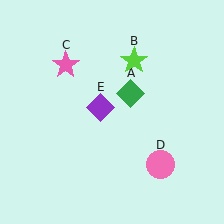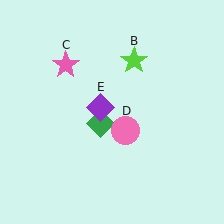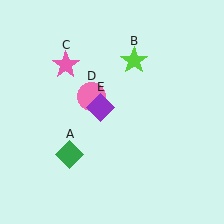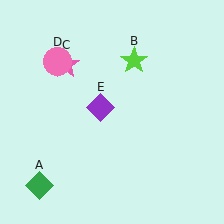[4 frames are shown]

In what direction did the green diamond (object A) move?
The green diamond (object A) moved down and to the left.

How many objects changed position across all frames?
2 objects changed position: green diamond (object A), pink circle (object D).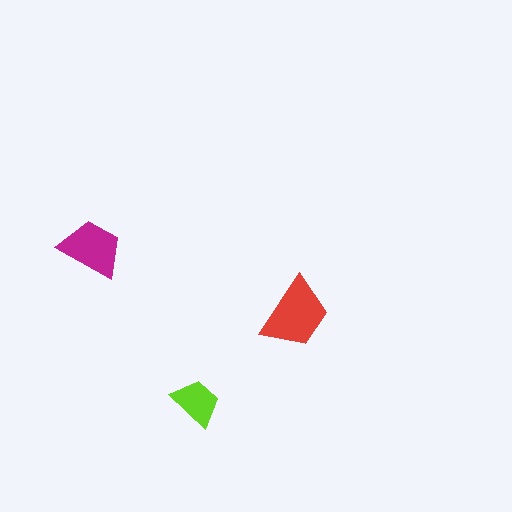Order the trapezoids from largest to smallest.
the red one, the magenta one, the lime one.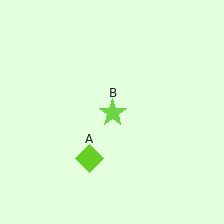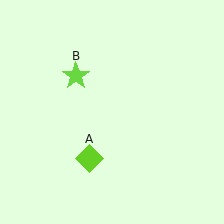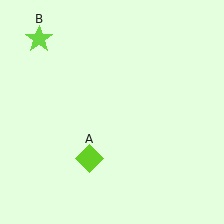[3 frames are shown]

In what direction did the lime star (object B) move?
The lime star (object B) moved up and to the left.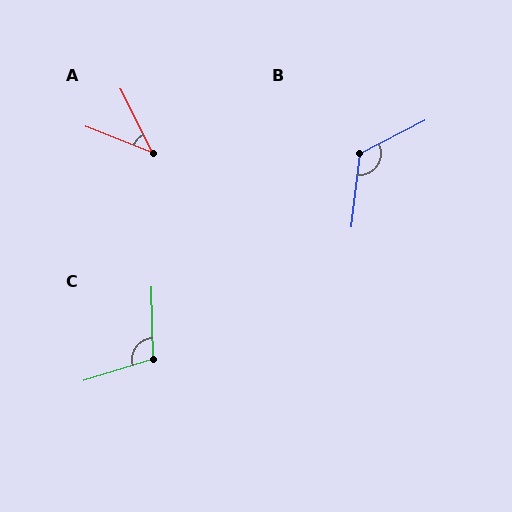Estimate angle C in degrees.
Approximately 105 degrees.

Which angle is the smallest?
A, at approximately 42 degrees.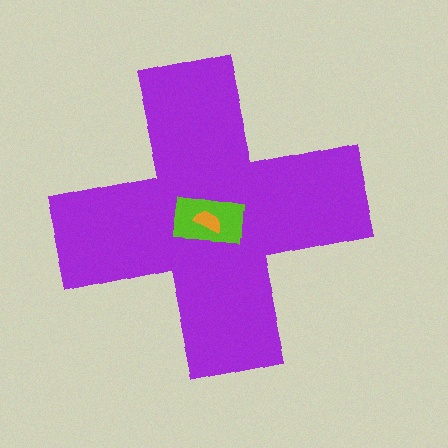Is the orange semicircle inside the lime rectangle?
Yes.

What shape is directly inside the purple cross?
The lime rectangle.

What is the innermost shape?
The orange semicircle.